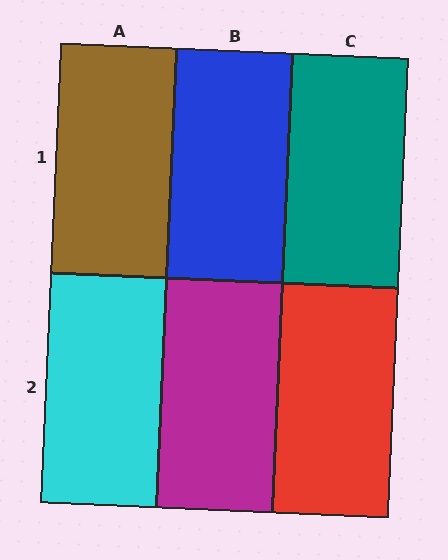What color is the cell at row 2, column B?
Magenta.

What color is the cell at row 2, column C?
Red.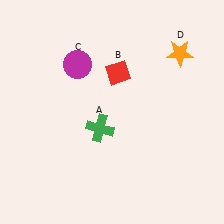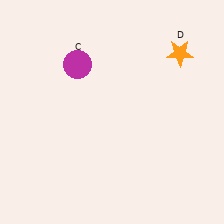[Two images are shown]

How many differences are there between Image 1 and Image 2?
There are 2 differences between the two images.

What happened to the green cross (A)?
The green cross (A) was removed in Image 2. It was in the bottom-left area of Image 1.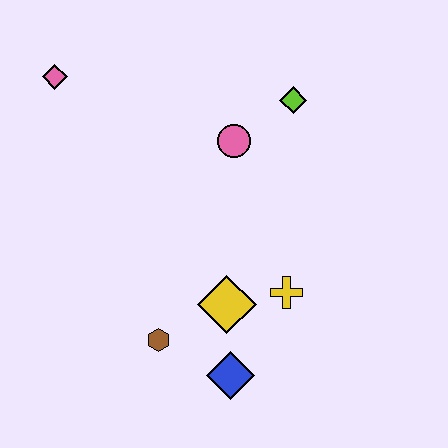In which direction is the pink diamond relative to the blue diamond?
The pink diamond is above the blue diamond.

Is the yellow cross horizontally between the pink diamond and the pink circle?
No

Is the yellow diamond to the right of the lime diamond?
No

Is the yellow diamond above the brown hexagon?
Yes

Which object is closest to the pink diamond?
The pink circle is closest to the pink diamond.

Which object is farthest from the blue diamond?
The pink diamond is farthest from the blue diamond.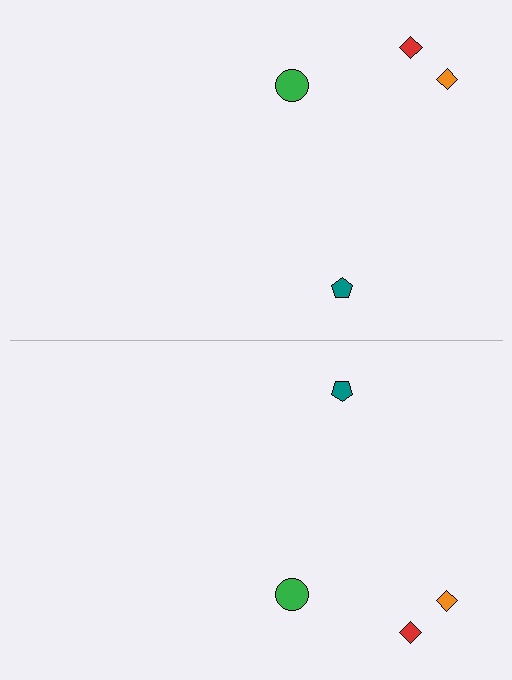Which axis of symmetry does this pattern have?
The pattern has a horizontal axis of symmetry running through the center of the image.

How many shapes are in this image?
There are 8 shapes in this image.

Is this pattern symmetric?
Yes, this pattern has bilateral (reflection) symmetry.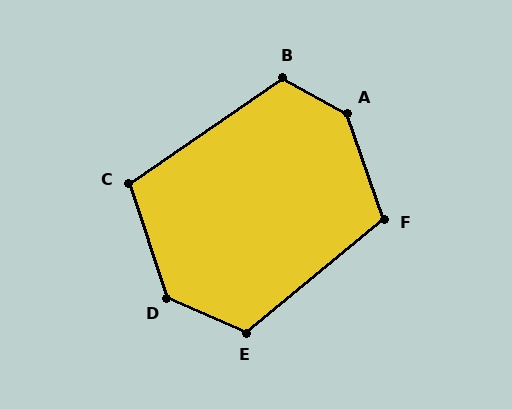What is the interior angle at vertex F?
Approximately 111 degrees (obtuse).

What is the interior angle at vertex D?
Approximately 132 degrees (obtuse).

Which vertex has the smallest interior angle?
C, at approximately 106 degrees.